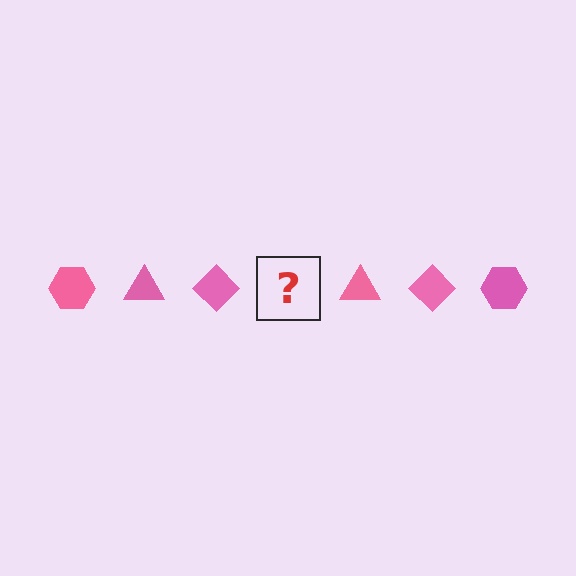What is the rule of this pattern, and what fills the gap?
The rule is that the pattern cycles through hexagon, triangle, diamond shapes in pink. The gap should be filled with a pink hexagon.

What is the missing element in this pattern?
The missing element is a pink hexagon.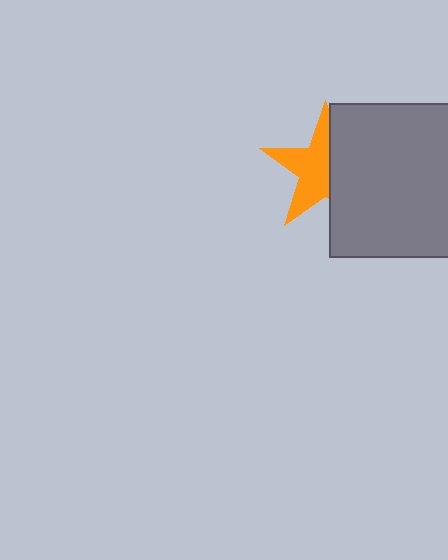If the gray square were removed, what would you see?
You would see the complete orange star.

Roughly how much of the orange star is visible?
About half of it is visible (roughly 57%).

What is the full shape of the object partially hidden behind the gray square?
The partially hidden object is an orange star.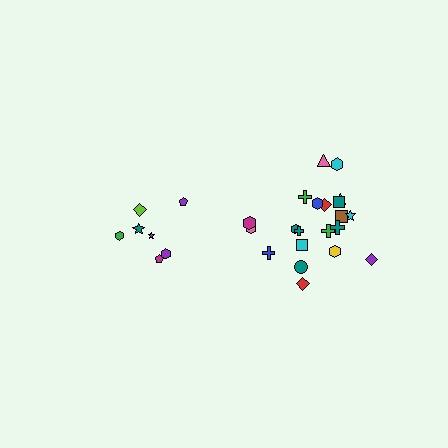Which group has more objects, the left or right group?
The right group.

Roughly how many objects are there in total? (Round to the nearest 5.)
Roughly 30 objects in total.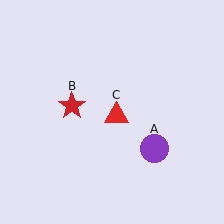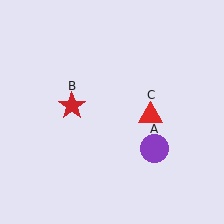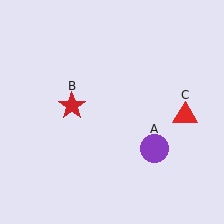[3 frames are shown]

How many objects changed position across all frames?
1 object changed position: red triangle (object C).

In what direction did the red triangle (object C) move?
The red triangle (object C) moved right.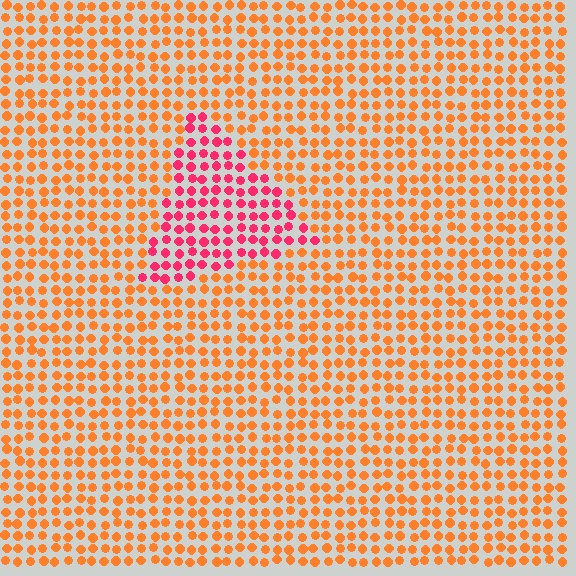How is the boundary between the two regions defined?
The boundary is defined purely by a slight shift in hue (about 43 degrees). Spacing, size, and orientation are identical on both sides.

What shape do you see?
I see a triangle.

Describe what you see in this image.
The image is filled with small orange elements in a uniform arrangement. A triangle-shaped region is visible where the elements are tinted to a slightly different hue, forming a subtle color boundary.